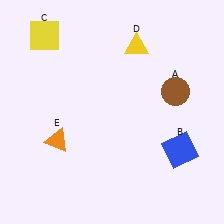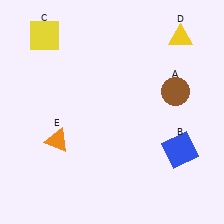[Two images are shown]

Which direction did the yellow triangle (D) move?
The yellow triangle (D) moved right.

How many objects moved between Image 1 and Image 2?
1 object moved between the two images.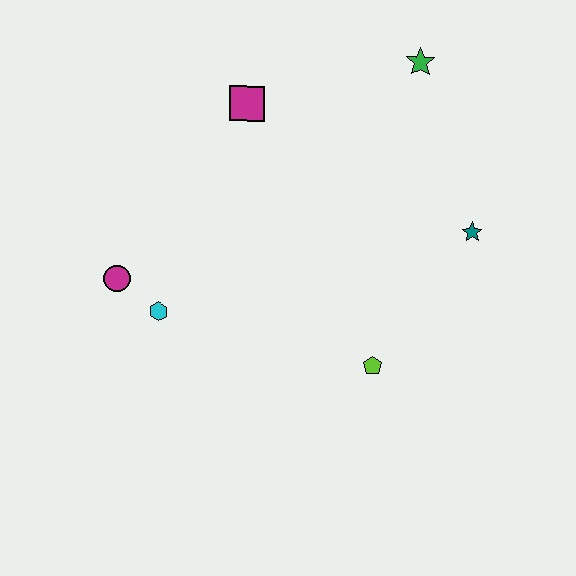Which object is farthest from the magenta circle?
The green star is farthest from the magenta circle.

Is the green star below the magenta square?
No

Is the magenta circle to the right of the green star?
No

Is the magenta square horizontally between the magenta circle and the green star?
Yes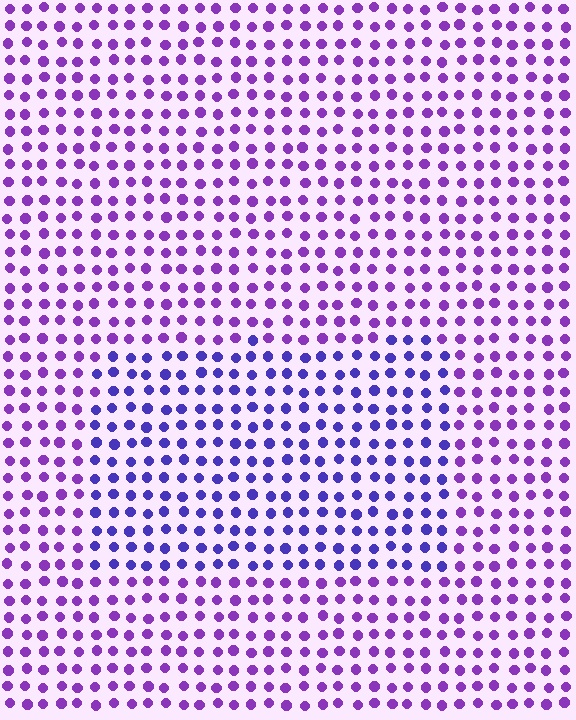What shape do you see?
I see a rectangle.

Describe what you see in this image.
The image is filled with small purple elements in a uniform arrangement. A rectangle-shaped region is visible where the elements are tinted to a slightly different hue, forming a subtle color boundary.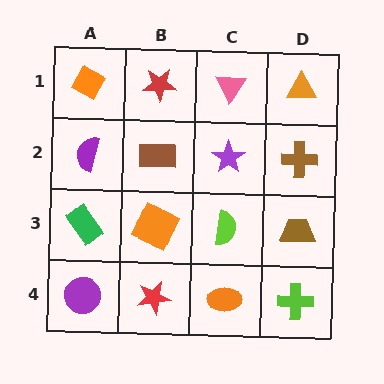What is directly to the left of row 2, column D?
A purple star.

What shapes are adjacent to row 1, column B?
A brown rectangle (row 2, column B), an orange diamond (row 1, column A), a pink triangle (row 1, column C).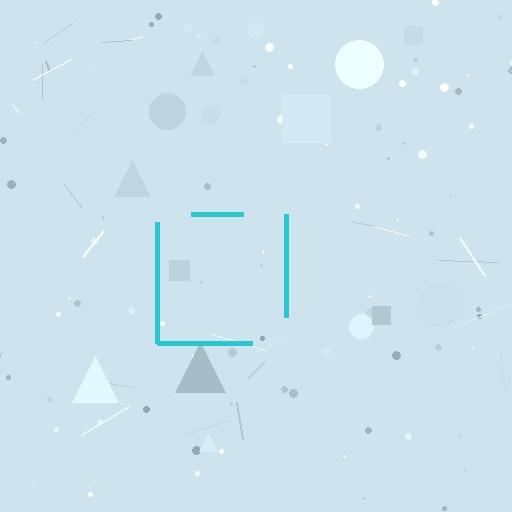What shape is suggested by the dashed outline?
The dashed outline suggests a square.